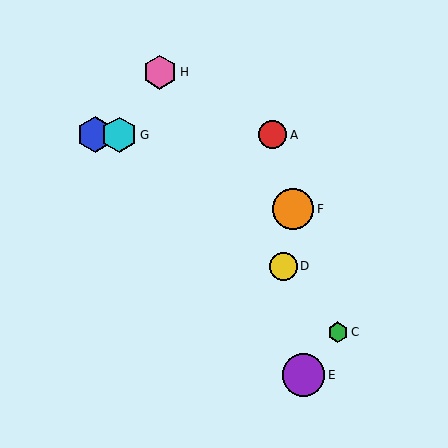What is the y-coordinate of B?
Object B is at y≈135.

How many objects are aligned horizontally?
3 objects (A, B, G) are aligned horizontally.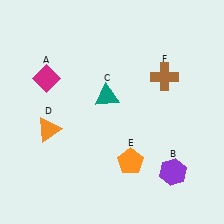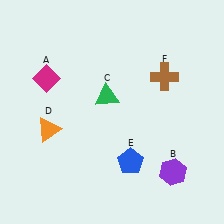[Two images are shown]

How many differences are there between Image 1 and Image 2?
There are 2 differences between the two images.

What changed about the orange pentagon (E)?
In Image 1, E is orange. In Image 2, it changed to blue.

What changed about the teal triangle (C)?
In Image 1, C is teal. In Image 2, it changed to green.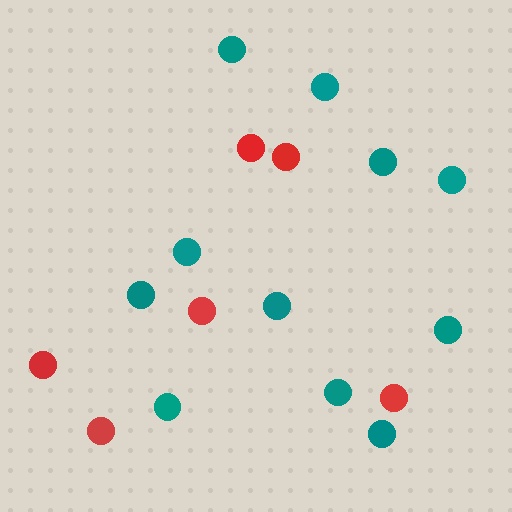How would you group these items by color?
There are 2 groups: one group of red circles (6) and one group of teal circles (11).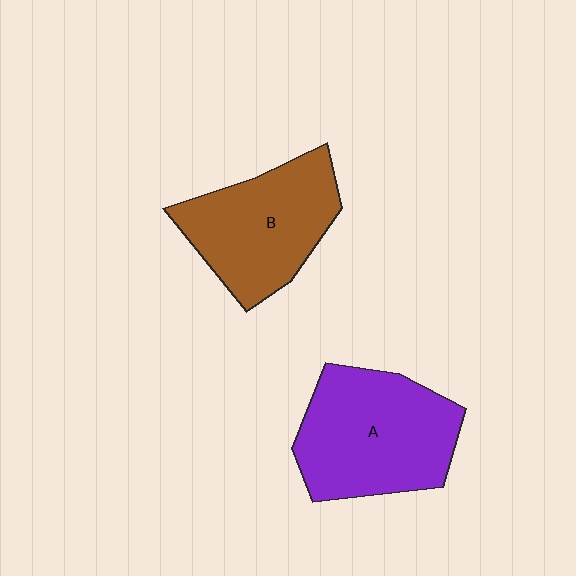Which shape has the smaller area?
Shape B (brown).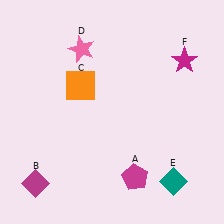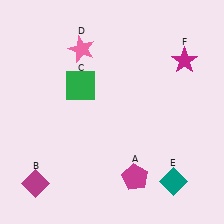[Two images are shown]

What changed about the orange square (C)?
In Image 1, C is orange. In Image 2, it changed to green.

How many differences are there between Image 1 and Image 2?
There is 1 difference between the two images.